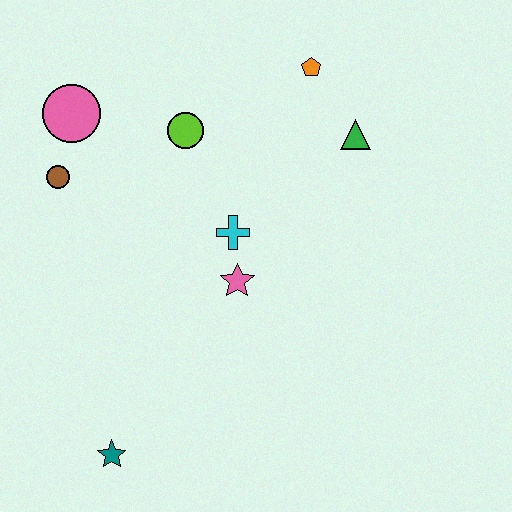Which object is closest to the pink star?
The cyan cross is closest to the pink star.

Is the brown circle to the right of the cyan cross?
No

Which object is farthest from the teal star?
The orange pentagon is farthest from the teal star.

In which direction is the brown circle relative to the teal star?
The brown circle is above the teal star.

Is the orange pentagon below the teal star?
No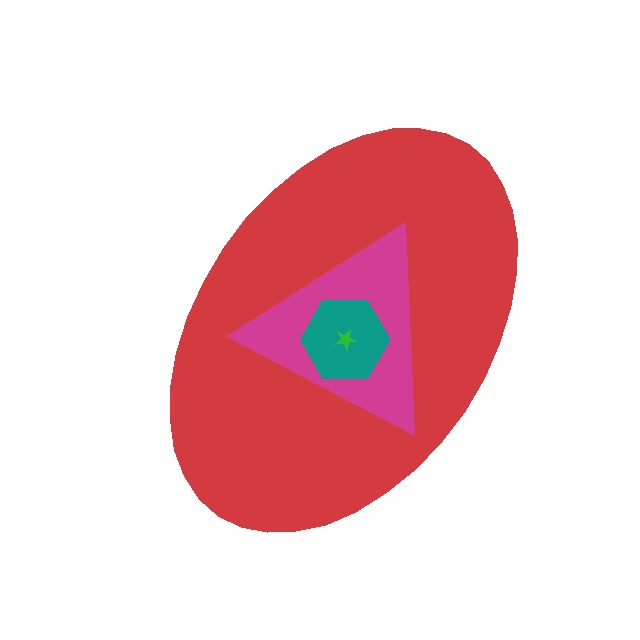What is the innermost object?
The green star.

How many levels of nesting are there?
4.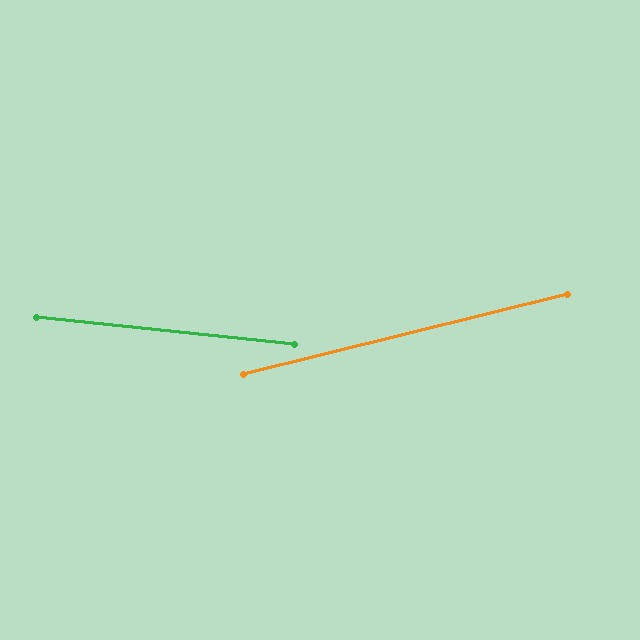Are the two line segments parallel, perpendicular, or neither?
Neither parallel nor perpendicular — they differ by about 20°.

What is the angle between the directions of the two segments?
Approximately 20 degrees.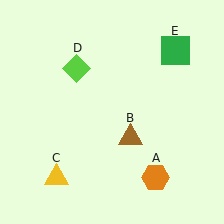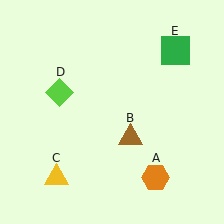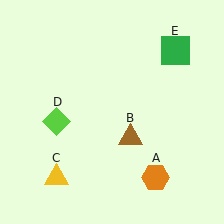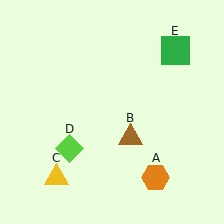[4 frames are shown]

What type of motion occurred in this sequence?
The lime diamond (object D) rotated counterclockwise around the center of the scene.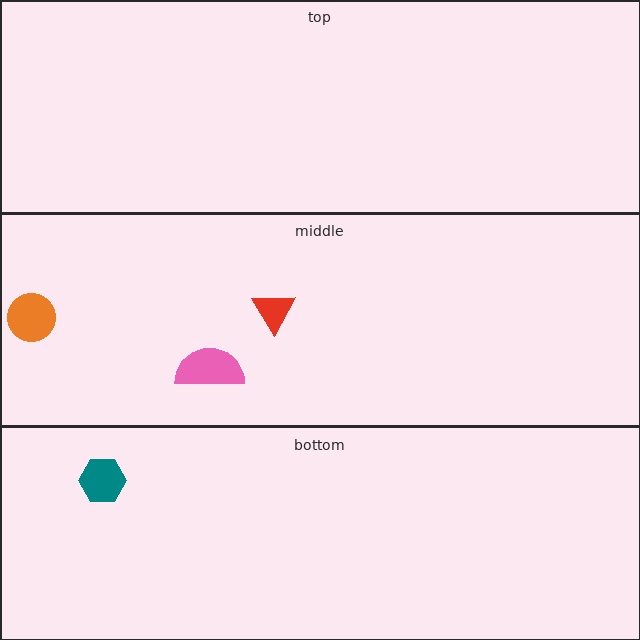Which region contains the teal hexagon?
The bottom region.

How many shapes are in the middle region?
3.